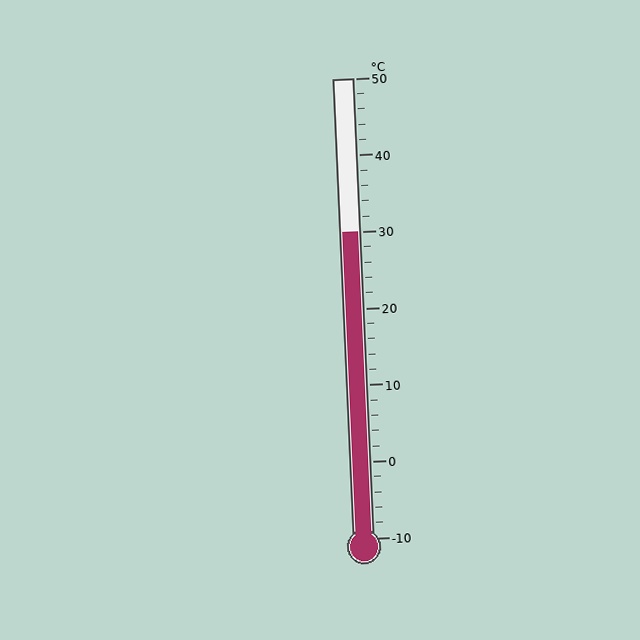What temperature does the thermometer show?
The thermometer shows approximately 30°C.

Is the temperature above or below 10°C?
The temperature is above 10°C.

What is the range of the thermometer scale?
The thermometer scale ranges from -10°C to 50°C.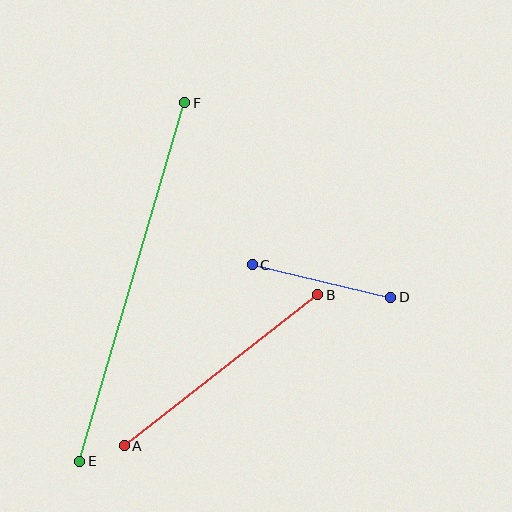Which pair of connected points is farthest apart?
Points E and F are farthest apart.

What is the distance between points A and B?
The distance is approximately 246 pixels.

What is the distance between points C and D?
The distance is approximately 142 pixels.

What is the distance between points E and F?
The distance is approximately 373 pixels.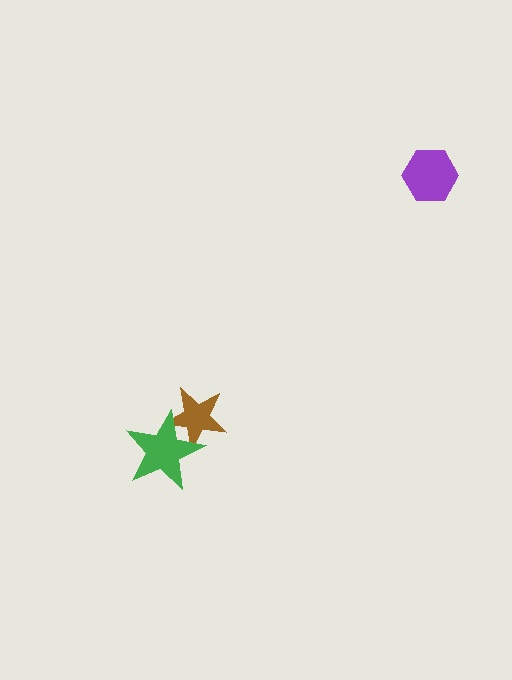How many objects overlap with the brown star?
1 object overlaps with the brown star.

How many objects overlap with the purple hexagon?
0 objects overlap with the purple hexagon.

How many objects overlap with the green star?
1 object overlaps with the green star.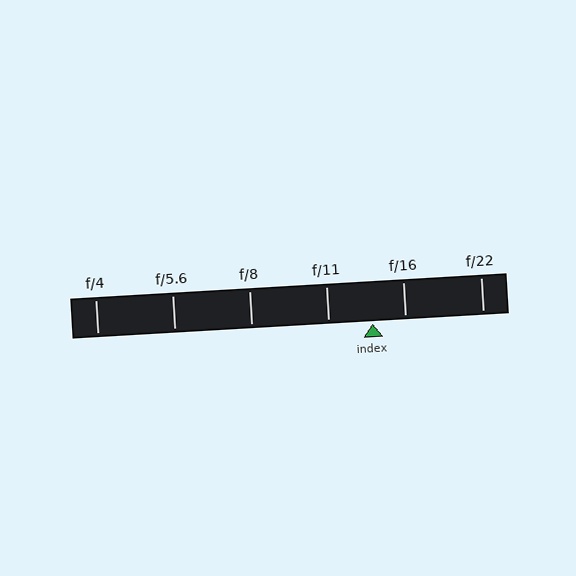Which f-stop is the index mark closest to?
The index mark is closest to f/16.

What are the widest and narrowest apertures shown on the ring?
The widest aperture shown is f/4 and the narrowest is f/22.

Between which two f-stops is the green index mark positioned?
The index mark is between f/11 and f/16.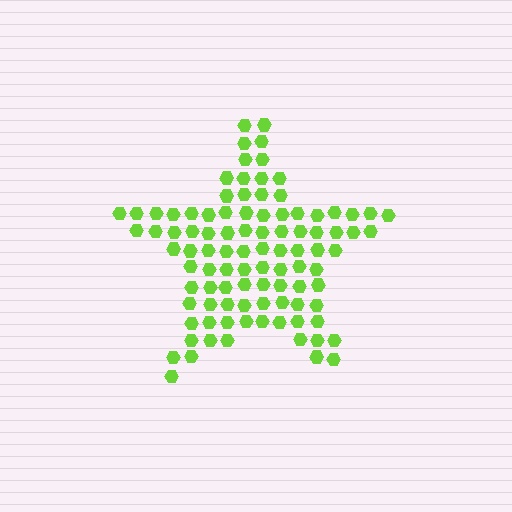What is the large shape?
The large shape is a star.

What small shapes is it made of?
It is made of small hexagons.